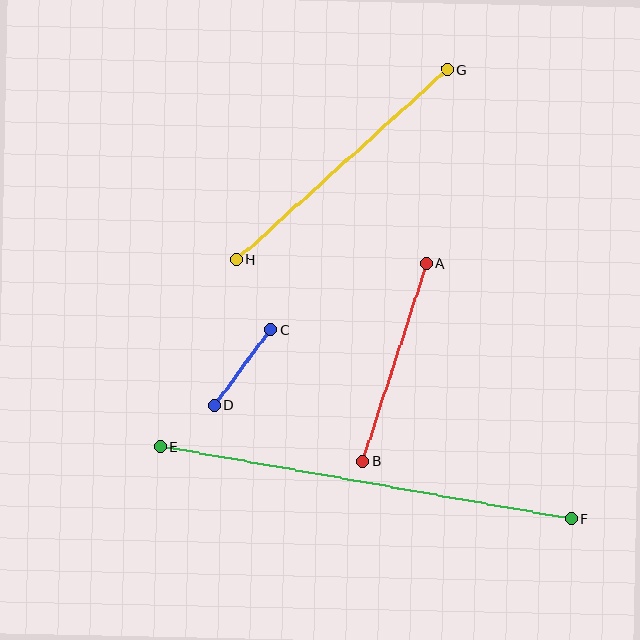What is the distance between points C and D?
The distance is approximately 94 pixels.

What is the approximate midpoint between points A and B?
The midpoint is at approximately (395, 362) pixels.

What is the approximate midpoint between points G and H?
The midpoint is at approximately (342, 165) pixels.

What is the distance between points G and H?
The distance is approximately 284 pixels.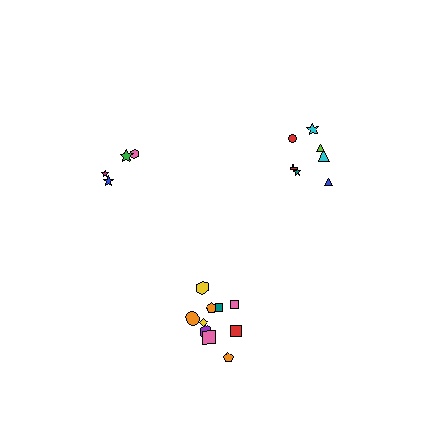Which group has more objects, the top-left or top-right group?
The top-right group.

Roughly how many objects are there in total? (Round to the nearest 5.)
Roughly 20 objects in total.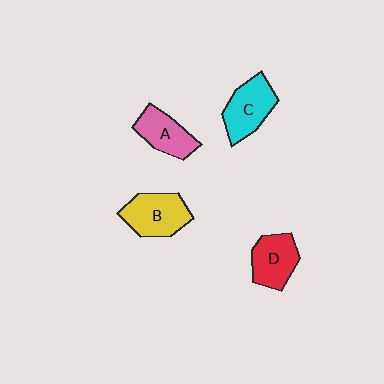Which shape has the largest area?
Shape B (yellow).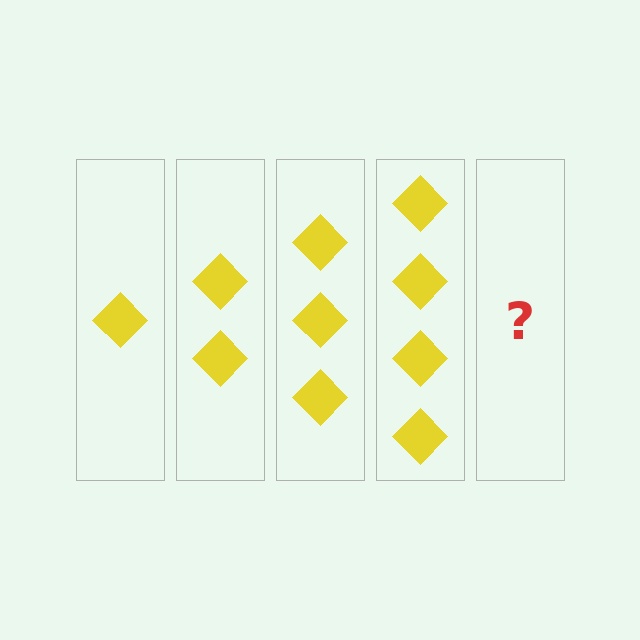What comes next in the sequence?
The next element should be 5 diamonds.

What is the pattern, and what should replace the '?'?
The pattern is that each step adds one more diamond. The '?' should be 5 diamonds.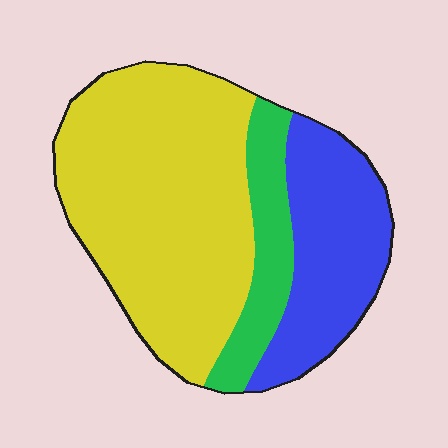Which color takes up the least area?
Green, at roughly 15%.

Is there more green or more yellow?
Yellow.